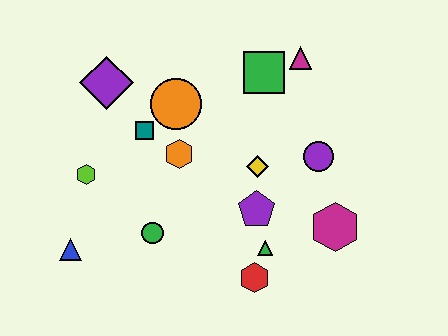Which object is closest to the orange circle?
The teal square is closest to the orange circle.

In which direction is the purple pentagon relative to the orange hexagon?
The purple pentagon is to the right of the orange hexagon.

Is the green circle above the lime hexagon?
No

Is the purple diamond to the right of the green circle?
No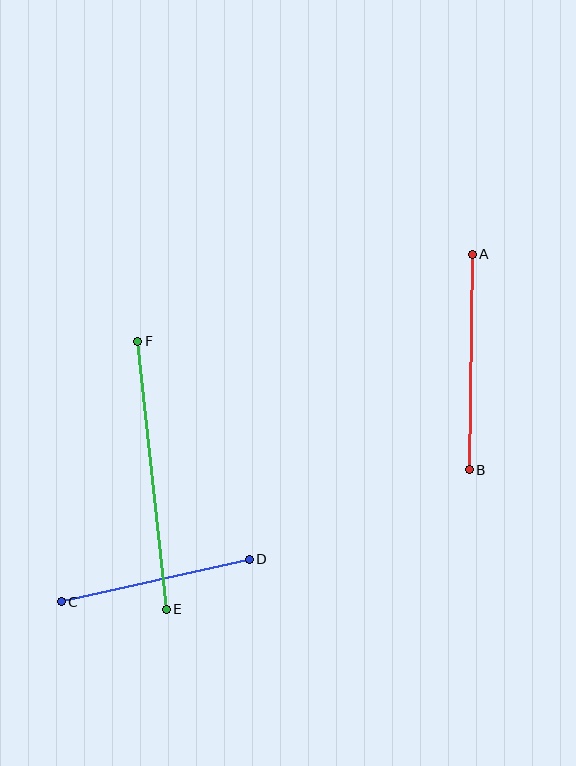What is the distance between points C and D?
The distance is approximately 193 pixels.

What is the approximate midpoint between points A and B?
The midpoint is at approximately (471, 362) pixels.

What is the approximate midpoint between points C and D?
The midpoint is at approximately (155, 580) pixels.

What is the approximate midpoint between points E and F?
The midpoint is at approximately (152, 475) pixels.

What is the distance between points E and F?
The distance is approximately 270 pixels.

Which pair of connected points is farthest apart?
Points E and F are farthest apart.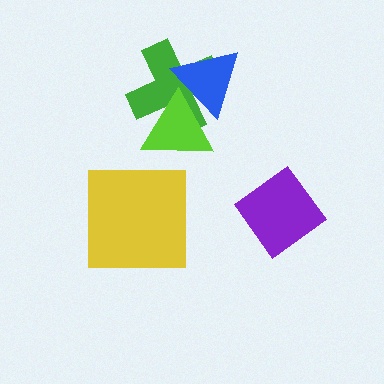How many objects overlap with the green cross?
2 objects overlap with the green cross.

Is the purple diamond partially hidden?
No, no other shape covers it.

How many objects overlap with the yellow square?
0 objects overlap with the yellow square.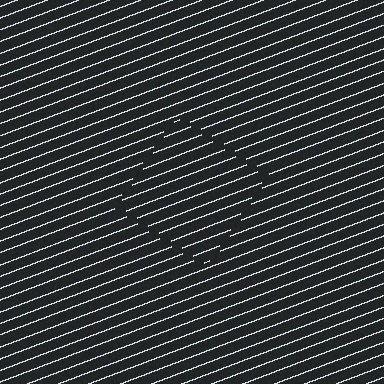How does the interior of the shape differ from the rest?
The interior of the shape contains the same grating, shifted by half a period — the contour is defined by the phase discontinuity where line-ends from the inner and outer gratings abut.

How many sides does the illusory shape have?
4 sides — the line-ends trace a square.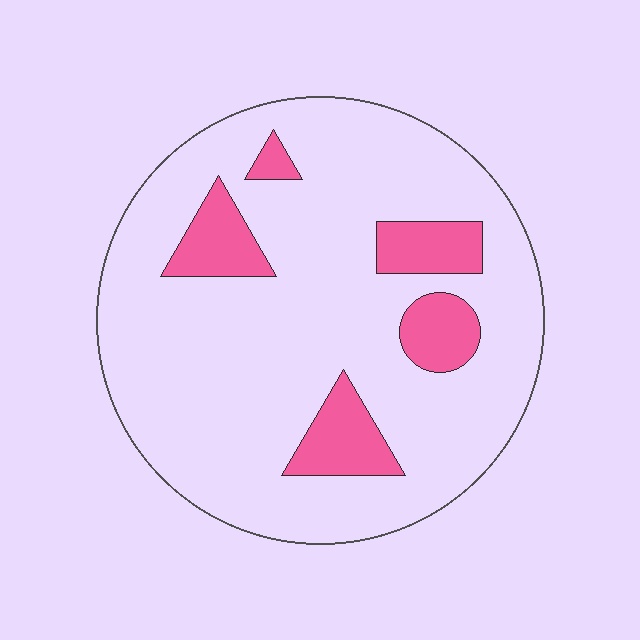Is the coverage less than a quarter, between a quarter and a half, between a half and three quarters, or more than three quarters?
Less than a quarter.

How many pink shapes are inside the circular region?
5.